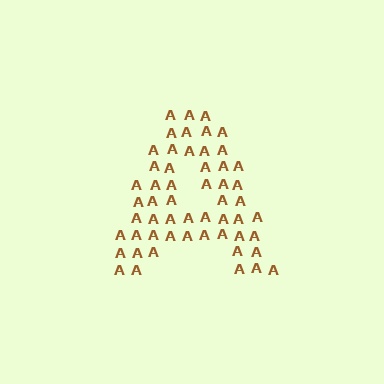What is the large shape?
The large shape is the letter A.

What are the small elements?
The small elements are letter A's.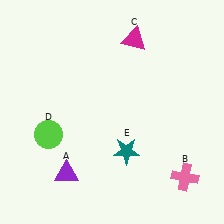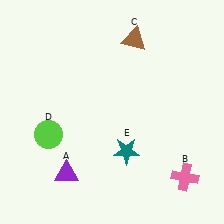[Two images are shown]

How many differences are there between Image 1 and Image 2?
There is 1 difference between the two images.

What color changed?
The triangle (C) changed from magenta in Image 1 to brown in Image 2.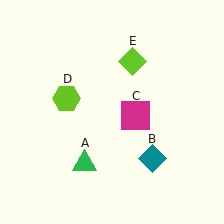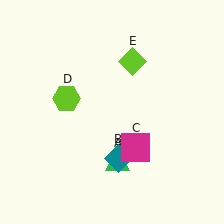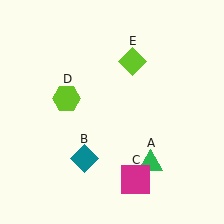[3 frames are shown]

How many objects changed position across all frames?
3 objects changed position: green triangle (object A), teal diamond (object B), magenta square (object C).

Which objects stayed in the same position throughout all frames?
Lime hexagon (object D) and lime diamond (object E) remained stationary.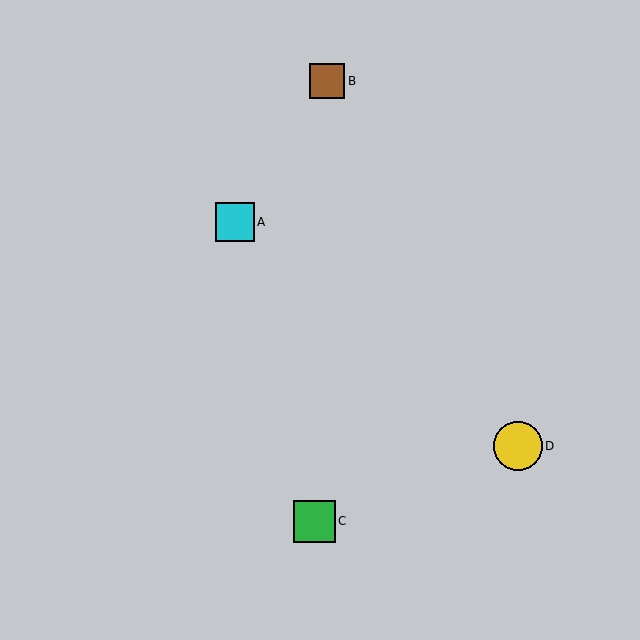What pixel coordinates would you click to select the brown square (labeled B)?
Click at (327, 81) to select the brown square B.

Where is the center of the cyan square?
The center of the cyan square is at (235, 222).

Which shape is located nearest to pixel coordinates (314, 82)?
The brown square (labeled B) at (327, 81) is nearest to that location.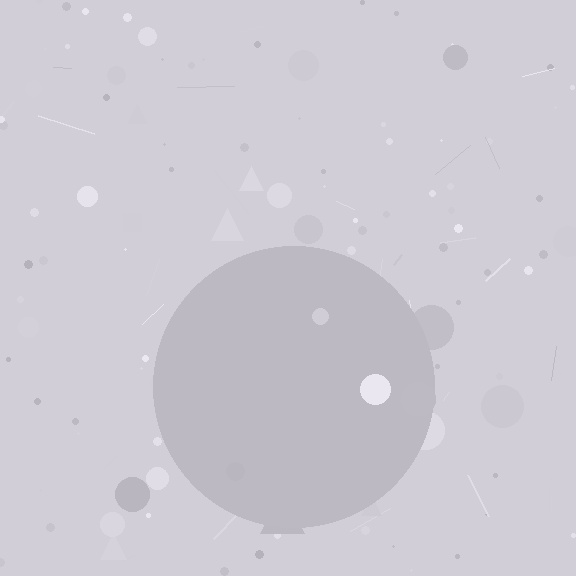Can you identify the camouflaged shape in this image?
The camouflaged shape is a circle.